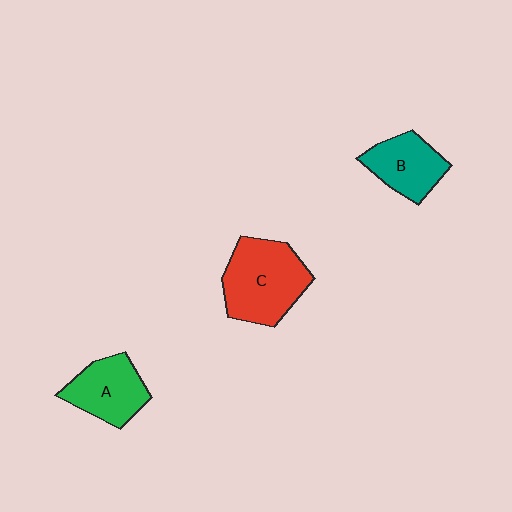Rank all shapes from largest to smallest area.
From largest to smallest: C (red), A (green), B (teal).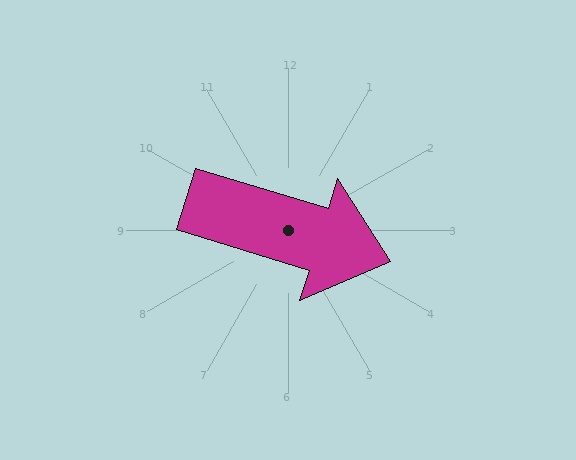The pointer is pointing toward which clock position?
Roughly 4 o'clock.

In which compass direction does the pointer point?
East.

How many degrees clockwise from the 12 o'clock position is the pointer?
Approximately 107 degrees.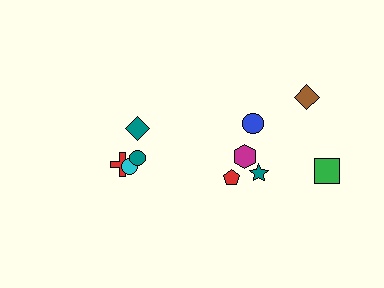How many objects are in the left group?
There are 4 objects.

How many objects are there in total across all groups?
There are 10 objects.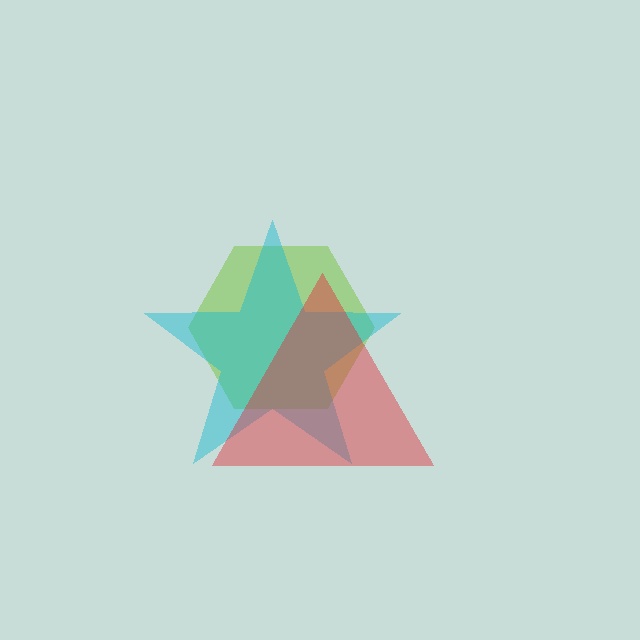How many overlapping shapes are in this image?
There are 3 overlapping shapes in the image.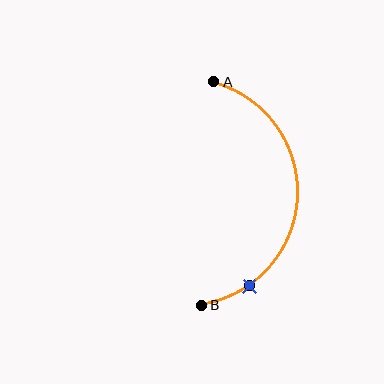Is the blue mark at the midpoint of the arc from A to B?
No. The blue mark lies on the arc but is closer to endpoint B. The arc midpoint would be at the point on the curve equidistant along the arc from both A and B.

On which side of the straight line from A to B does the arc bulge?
The arc bulges to the right of the straight line connecting A and B.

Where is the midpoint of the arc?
The arc midpoint is the point on the curve farthest from the straight line joining A and B. It sits to the right of that line.